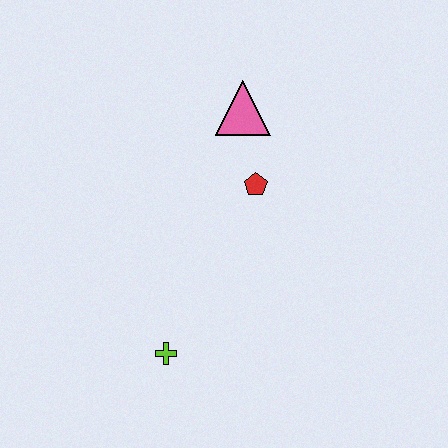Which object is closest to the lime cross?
The red pentagon is closest to the lime cross.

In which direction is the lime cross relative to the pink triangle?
The lime cross is below the pink triangle.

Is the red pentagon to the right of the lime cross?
Yes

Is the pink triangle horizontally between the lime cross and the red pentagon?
Yes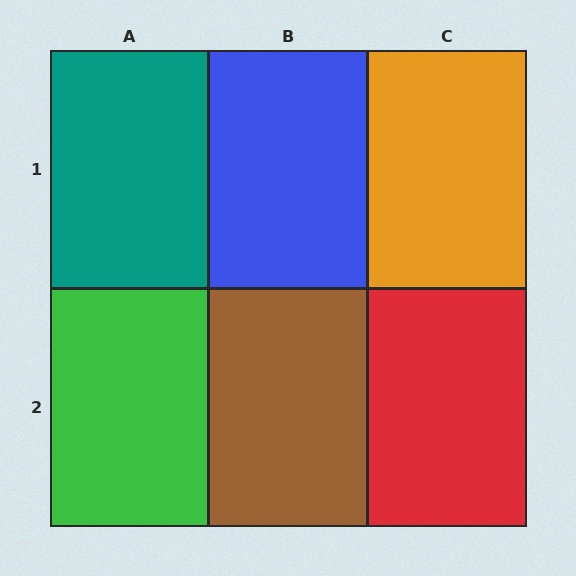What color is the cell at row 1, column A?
Teal.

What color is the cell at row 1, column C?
Orange.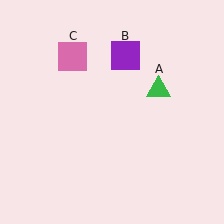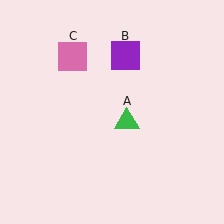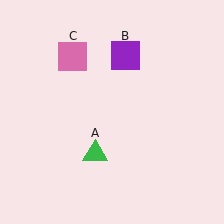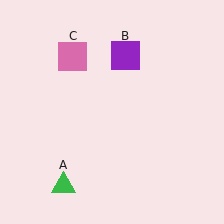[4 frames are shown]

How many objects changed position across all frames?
1 object changed position: green triangle (object A).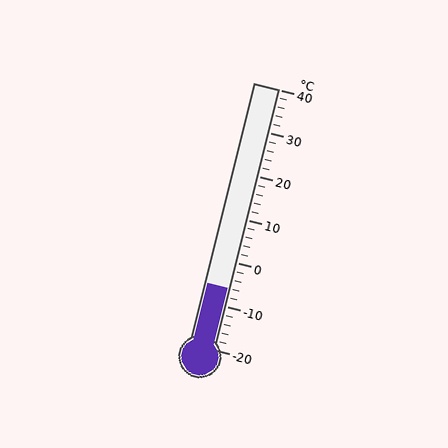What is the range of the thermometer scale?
The thermometer scale ranges from -20°C to 40°C.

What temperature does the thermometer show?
The thermometer shows approximately -6°C.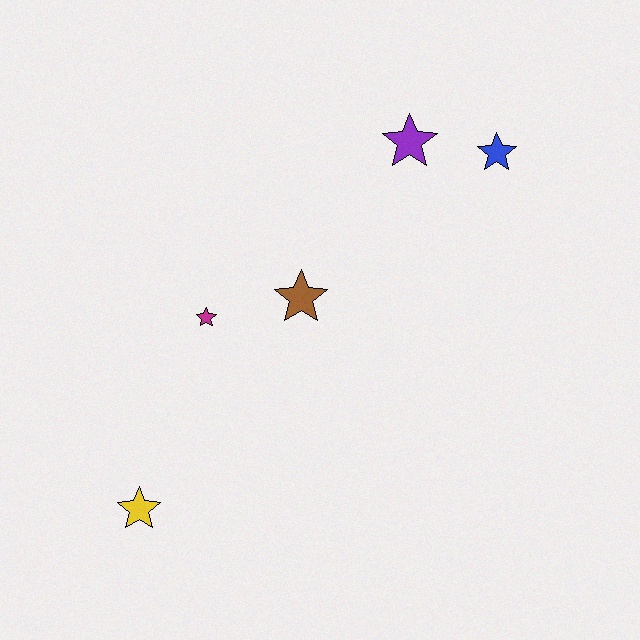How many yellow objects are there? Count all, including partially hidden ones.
There is 1 yellow object.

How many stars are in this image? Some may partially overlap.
There are 5 stars.